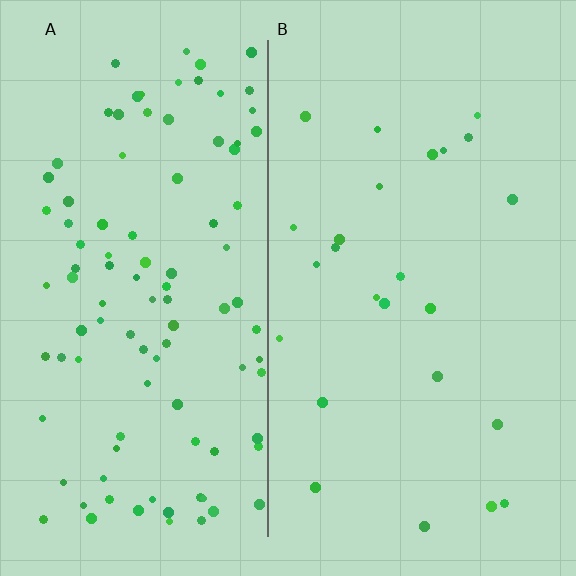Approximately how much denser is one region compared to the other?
Approximately 4.1× — region A over region B.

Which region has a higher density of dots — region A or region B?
A (the left).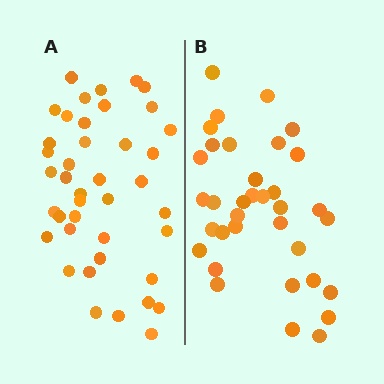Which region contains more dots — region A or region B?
Region A (the left region) has more dots.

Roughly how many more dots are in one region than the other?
Region A has about 6 more dots than region B.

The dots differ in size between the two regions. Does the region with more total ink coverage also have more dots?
No. Region B has more total ink coverage because its dots are larger, but region A actually contains more individual dots. Total area can be misleading — the number of items is what matters here.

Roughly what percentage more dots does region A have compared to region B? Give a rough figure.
About 15% more.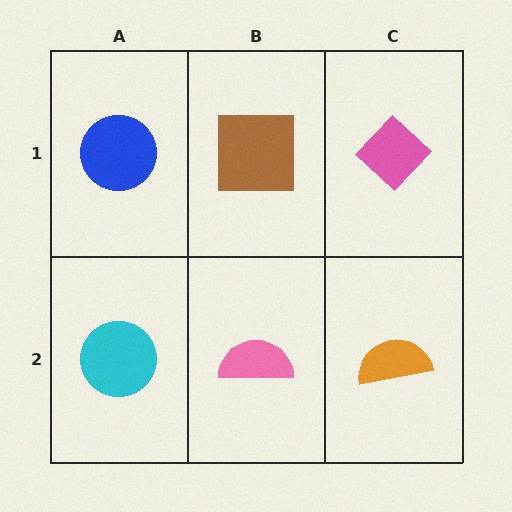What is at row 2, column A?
A cyan circle.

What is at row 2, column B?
A pink semicircle.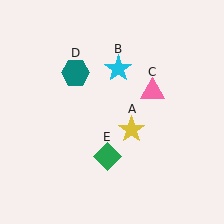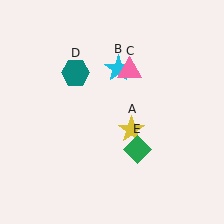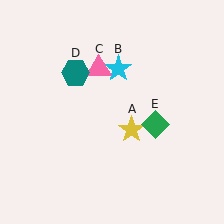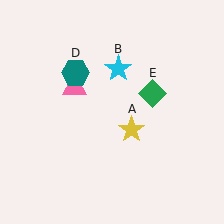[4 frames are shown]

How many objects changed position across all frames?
2 objects changed position: pink triangle (object C), green diamond (object E).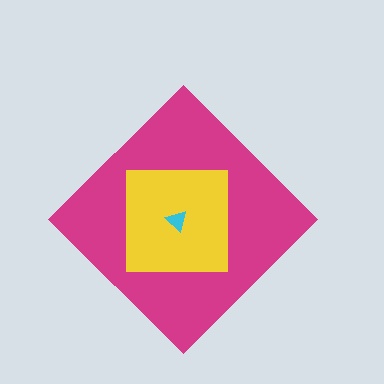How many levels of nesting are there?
3.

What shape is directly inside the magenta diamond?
The yellow square.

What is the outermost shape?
The magenta diamond.